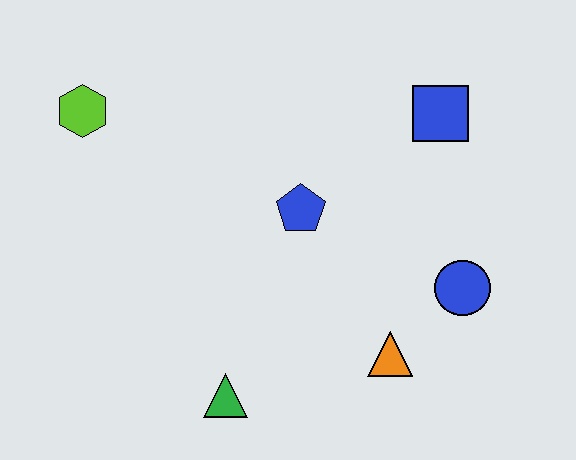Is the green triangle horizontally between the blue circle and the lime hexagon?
Yes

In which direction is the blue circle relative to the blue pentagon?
The blue circle is to the right of the blue pentagon.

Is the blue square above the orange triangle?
Yes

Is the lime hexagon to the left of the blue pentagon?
Yes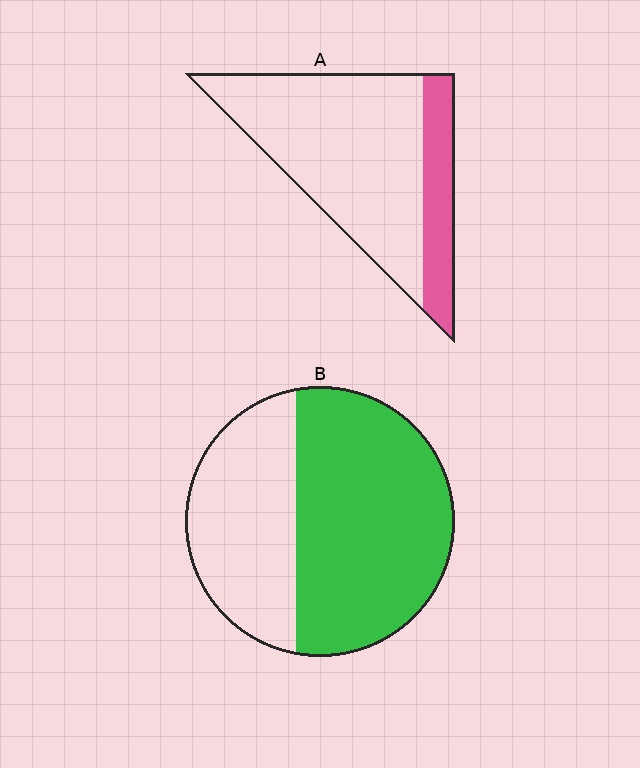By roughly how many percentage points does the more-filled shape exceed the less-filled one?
By roughly 40 percentage points (B over A).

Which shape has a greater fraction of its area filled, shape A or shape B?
Shape B.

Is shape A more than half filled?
No.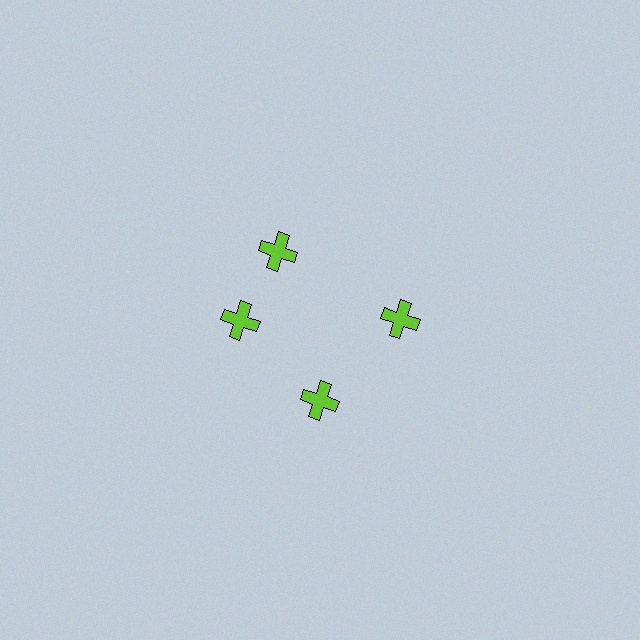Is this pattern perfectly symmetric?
No. The 4 lime crosses are arranged in a ring, but one element near the 12 o'clock position is rotated out of alignment along the ring, breaking the 4-fold rotational symmetry.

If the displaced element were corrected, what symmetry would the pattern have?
It would have 4-fold rotational symmetry — the pattern would map onto itself every 90 degrees.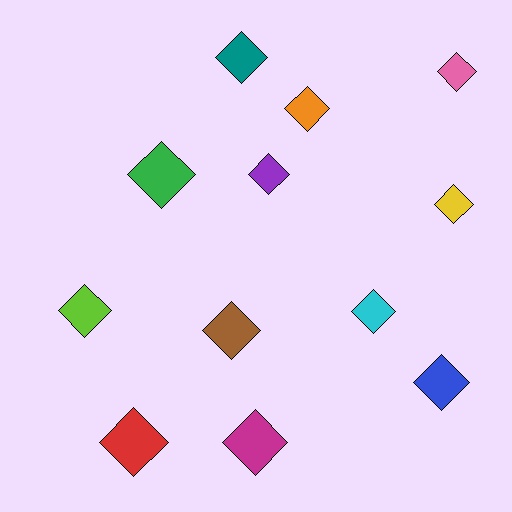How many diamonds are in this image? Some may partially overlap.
There are 12 diamonds.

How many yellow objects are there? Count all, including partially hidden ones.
There is 1 yellow object.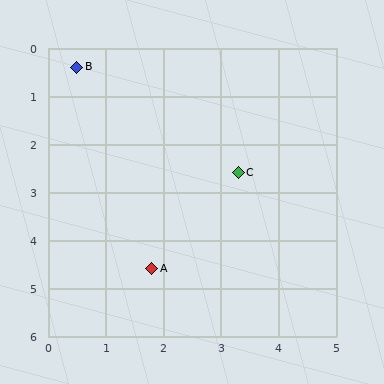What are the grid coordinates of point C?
Point C is at approximately (3.3, 2.6).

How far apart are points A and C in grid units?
Points A and C are about 2.5 grid units apart.